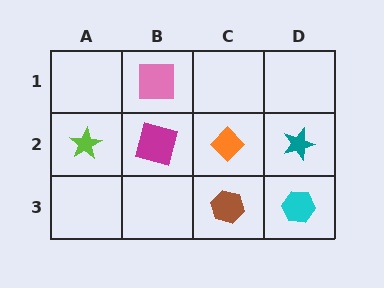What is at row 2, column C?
An orange diamond.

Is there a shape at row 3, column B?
No, that cell is empty.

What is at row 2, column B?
A magenta square.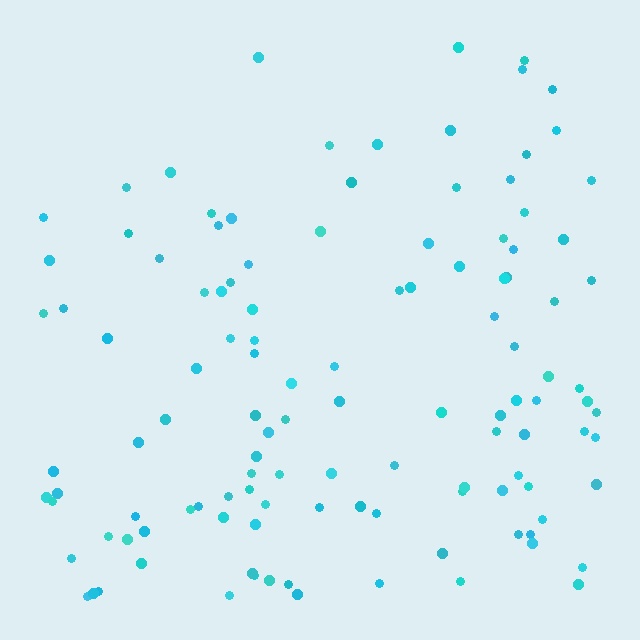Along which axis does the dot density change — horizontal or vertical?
Vertical.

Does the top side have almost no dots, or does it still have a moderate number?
Still a moderate number, just noticeably fewer than the bottom.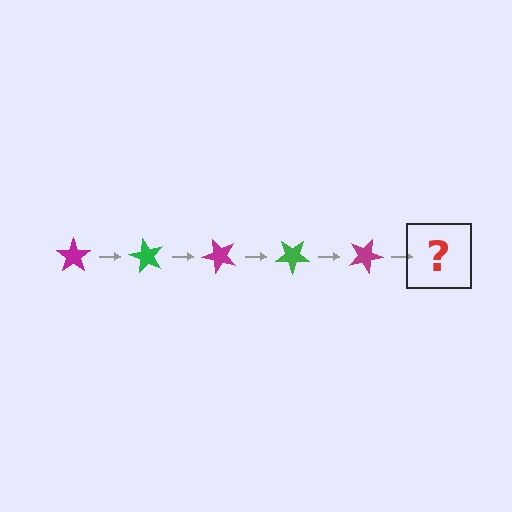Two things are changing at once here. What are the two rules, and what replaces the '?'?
The two rules are that it rotates 60 degrees each step and the color cycles through magenta and green. The '?' should be a green star, rotated 300 degrees from the start.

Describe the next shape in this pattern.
It should be a green star, rotated 300 degrees from the start.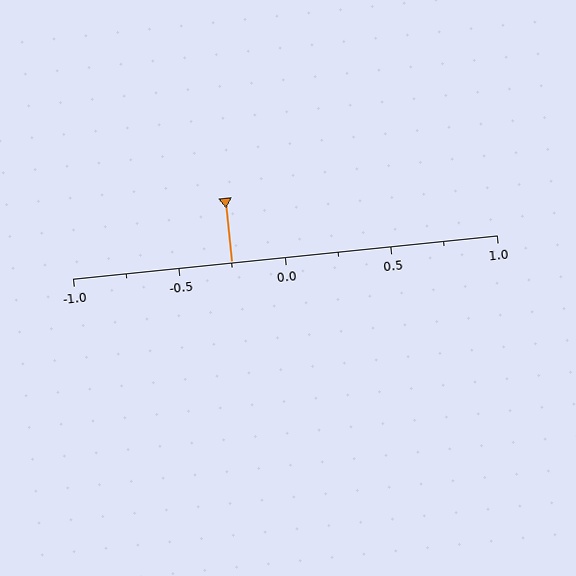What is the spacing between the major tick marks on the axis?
The major ticks are spaced 0.5 apart.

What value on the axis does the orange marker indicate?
The marker indicates approximately -0.25.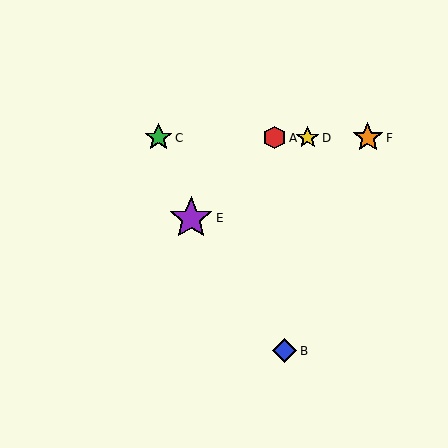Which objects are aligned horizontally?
Objects A, C, D, F are aligned horizontally.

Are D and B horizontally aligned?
No, D is at y≈138 and B is at y≈351.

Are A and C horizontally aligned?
Yes, both are at y≈138.